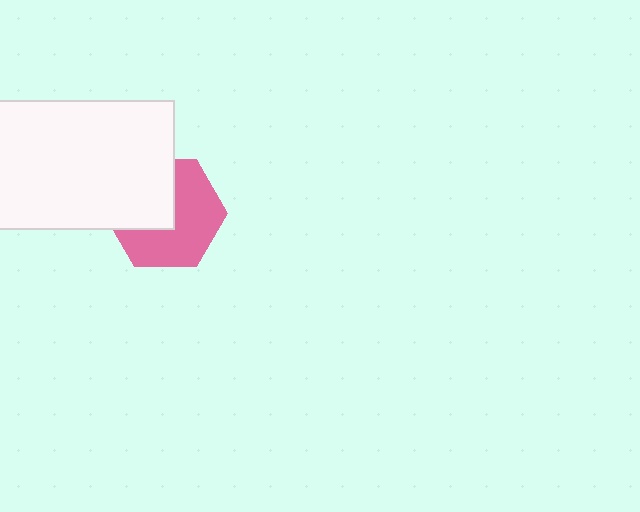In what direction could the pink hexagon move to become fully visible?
The pink hexagon could move toward the lower-right. That would shift it out from behind the white rectangle entirely.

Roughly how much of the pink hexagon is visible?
About half of it is visible (roughly 59%).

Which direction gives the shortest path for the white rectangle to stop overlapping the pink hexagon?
Moving toward the upper-left gives the shortest separation.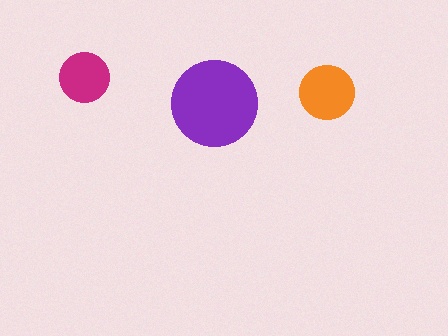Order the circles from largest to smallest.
the purple one, the orange one, the magenta one.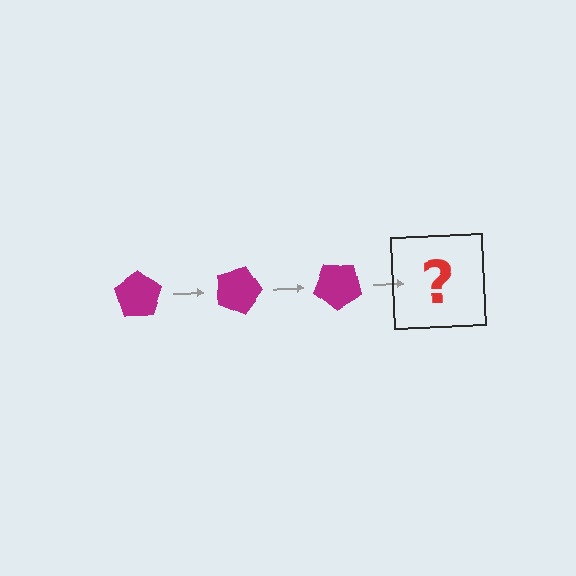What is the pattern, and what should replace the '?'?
The pattern is that the pentagon rotates 20 degrees each step. The '?' should be a magenta pentagon rotated 60 degrees.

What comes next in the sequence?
The next element should be a magenta pentagon rotated 60 degrees.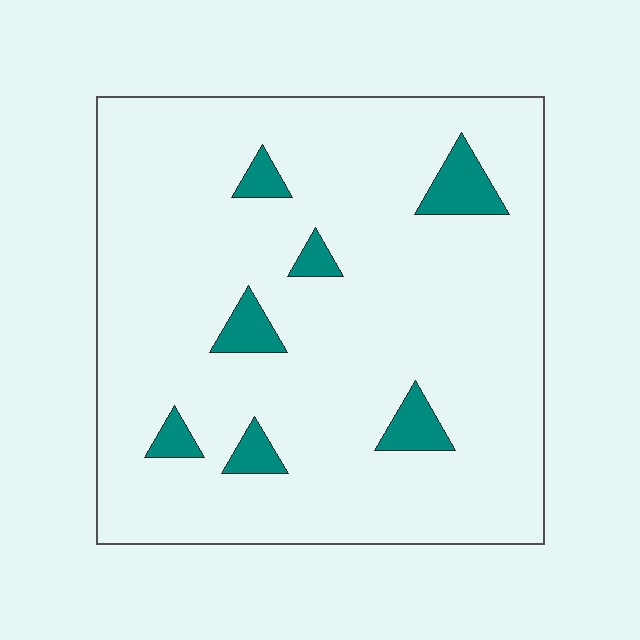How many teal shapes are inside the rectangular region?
7.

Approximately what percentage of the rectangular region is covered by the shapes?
Approximately 10%.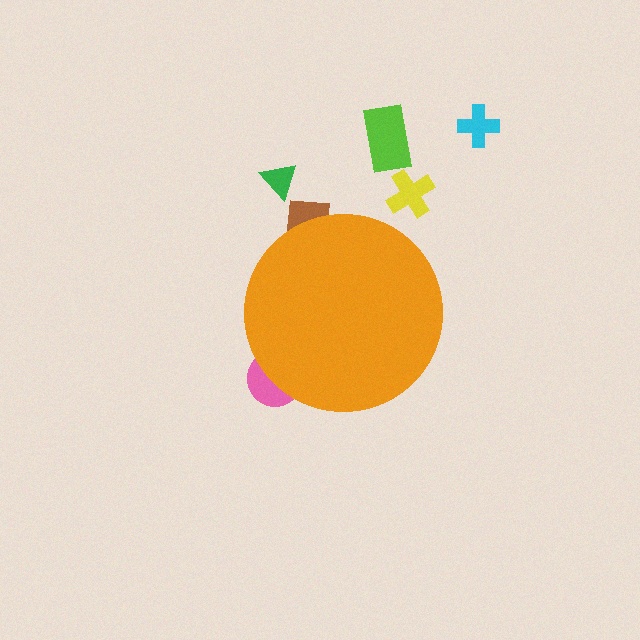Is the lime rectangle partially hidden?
No, the lime rectangle is fully visible.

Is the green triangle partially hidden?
No, the green triangle is fully visible.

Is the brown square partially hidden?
Yes, the brown square is partially hidden behind the orange circle.